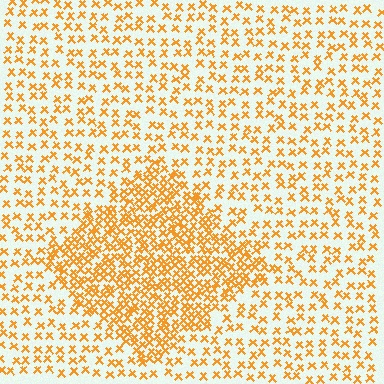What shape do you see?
I see a diamond.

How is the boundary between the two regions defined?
The boundary is defined by a change in element density (approximately 2.3x ratio). All elements are the same color, size, and shape.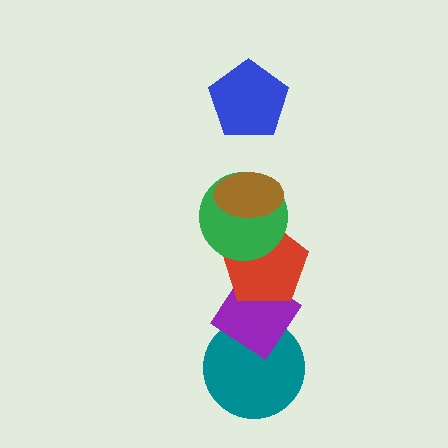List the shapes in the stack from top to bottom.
From top to bottom: the blue pentagon, the brown ellipse, the green circle, the red pentagon, the purple diamond, the teal circle.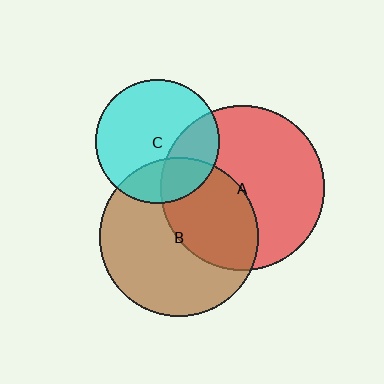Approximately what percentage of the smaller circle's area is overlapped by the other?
Approximately 25%.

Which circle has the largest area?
Circle A (red).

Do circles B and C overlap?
Yes.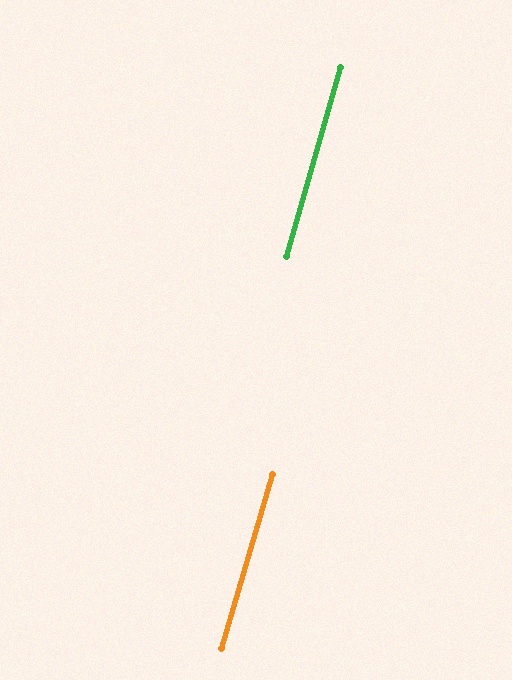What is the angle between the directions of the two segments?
Approximately 0 degrees.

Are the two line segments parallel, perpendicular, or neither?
Parallel — their directions differ by only 0.2°.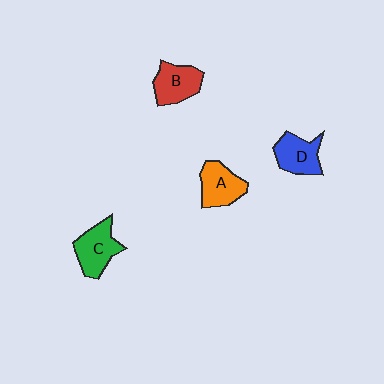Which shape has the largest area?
Shape C (green).